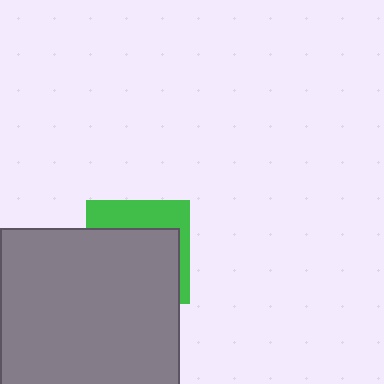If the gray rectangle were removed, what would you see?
You would see the complete green square.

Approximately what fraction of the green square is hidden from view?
Roughly 66% of the green square is hidden behind the gray rectangle.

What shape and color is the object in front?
The object in front is a gray rectangle.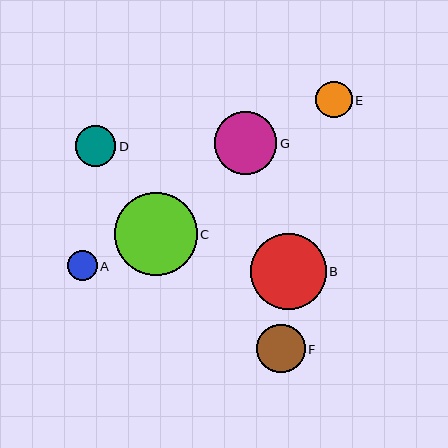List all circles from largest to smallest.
From largest to smallest: C, B, G, F, D, E, A.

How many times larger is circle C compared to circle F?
Circle C is approximately 1.7 times the size of circle F.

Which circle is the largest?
Circle C is the largest with a size of approximately 83 pixels.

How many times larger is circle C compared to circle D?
Circle C is approximately 2.1 times the size of circle D.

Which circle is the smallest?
Circle A is the smallest with a size of approximately 30 pixels.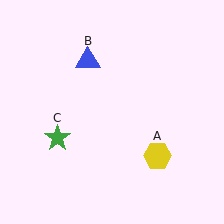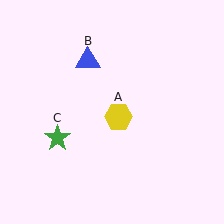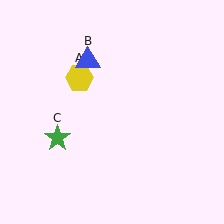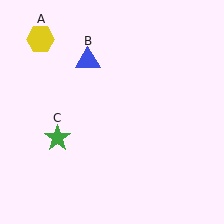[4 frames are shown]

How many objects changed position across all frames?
1 object changed position: yellow hexagon (object A).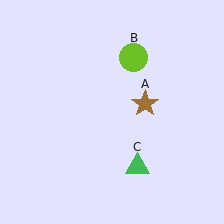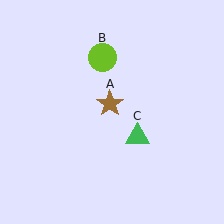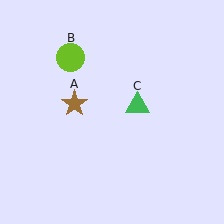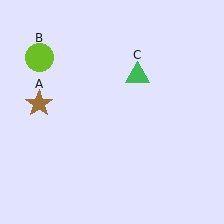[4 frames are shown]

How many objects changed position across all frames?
3 objects changed position: brown star (object A), lime circle (object B), green triangle (object C).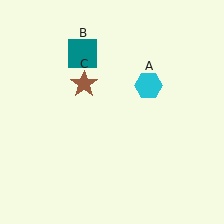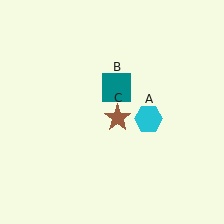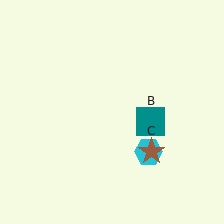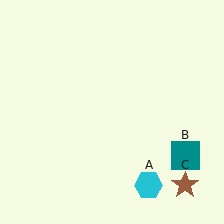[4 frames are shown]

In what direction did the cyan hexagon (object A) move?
The cyan hexagon (object A) moved down.